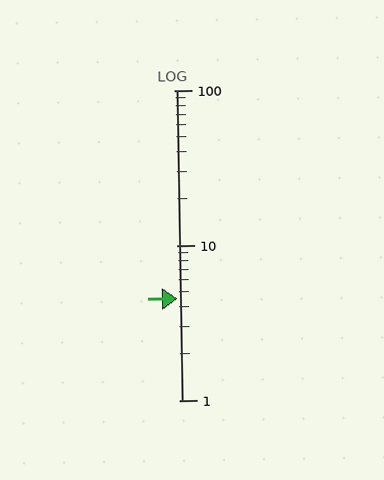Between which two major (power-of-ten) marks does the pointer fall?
The pointer is between 1 and 10.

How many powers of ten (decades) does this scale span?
The scale spans 2 decades, from 1 to 100.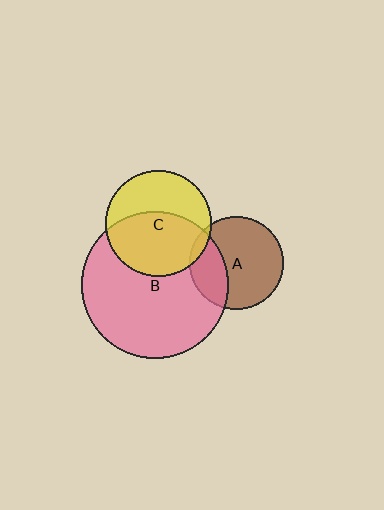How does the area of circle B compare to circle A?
Approximately 2.5 times.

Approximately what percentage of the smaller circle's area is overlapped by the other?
Approximately 55%.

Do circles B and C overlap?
Yes.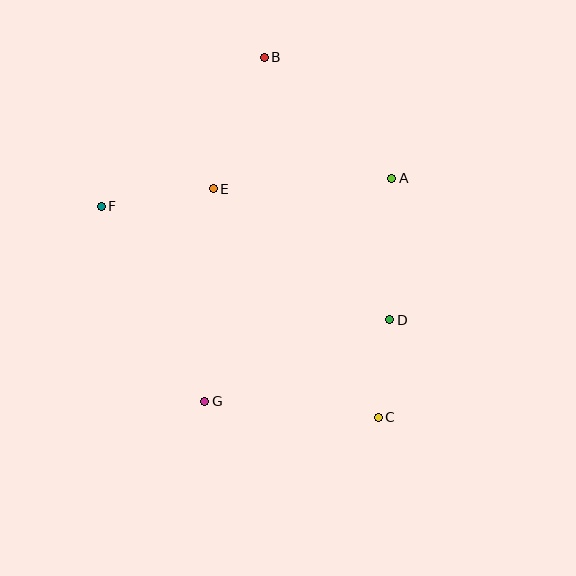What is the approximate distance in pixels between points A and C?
The distance between A and C is approximately 239 pixels.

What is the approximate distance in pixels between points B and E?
The distance between B and E is approximately 141 pixels.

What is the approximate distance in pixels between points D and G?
The distance between D and G is approximately 202 pixels.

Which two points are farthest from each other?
Points B and C are farthest from each other.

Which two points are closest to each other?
Points C and D are closest to each other.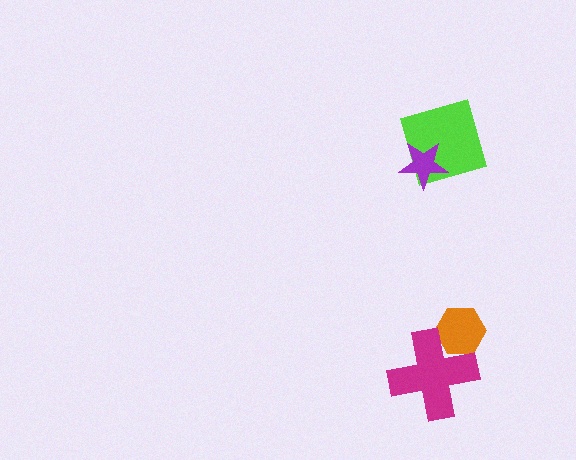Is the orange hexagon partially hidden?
Yes, it is partially covered by another shape.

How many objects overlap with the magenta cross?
1 object overlaps with the magenta cross.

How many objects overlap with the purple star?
1 object overlaps with the purple star.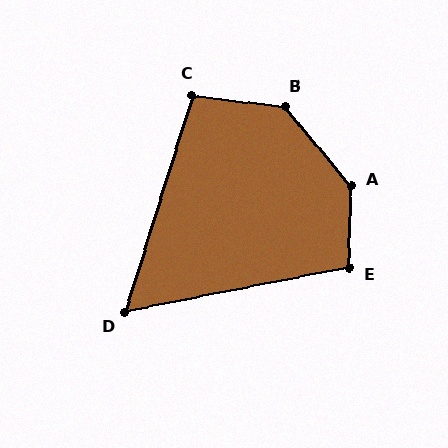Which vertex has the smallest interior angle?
D, at approximately 62 degrees.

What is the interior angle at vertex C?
Approximately 101 degrees (obtuse).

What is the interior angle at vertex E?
Approximately 103 degrees (obtuse).